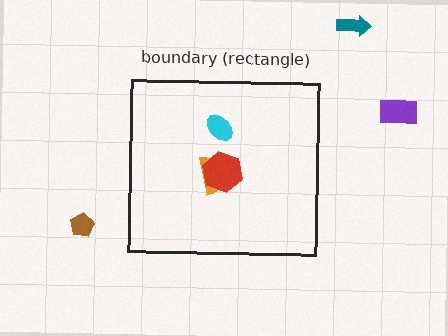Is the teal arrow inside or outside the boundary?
Outside.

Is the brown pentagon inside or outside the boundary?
Outside.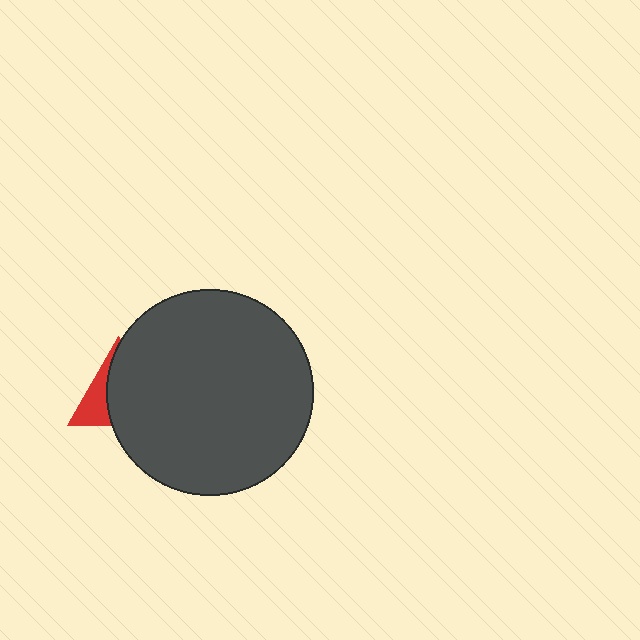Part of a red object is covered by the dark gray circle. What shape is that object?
It is a triangle.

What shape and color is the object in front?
The object in front is a dark gray circle.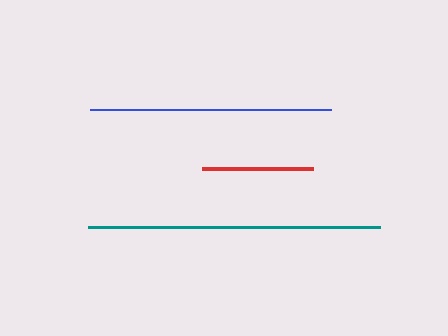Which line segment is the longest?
The teal line is the longest at approximately 292 pixels.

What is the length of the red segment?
The red segment is approximately 111 pixels long.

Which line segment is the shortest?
The red line is the shortest at approximately 111 pixels.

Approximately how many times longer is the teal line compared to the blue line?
The teal line is approximately 1.2 times the length of the blue line.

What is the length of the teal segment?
The teal segment is approximately 292 pixels long.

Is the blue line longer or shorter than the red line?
The blue line is longer than the red line.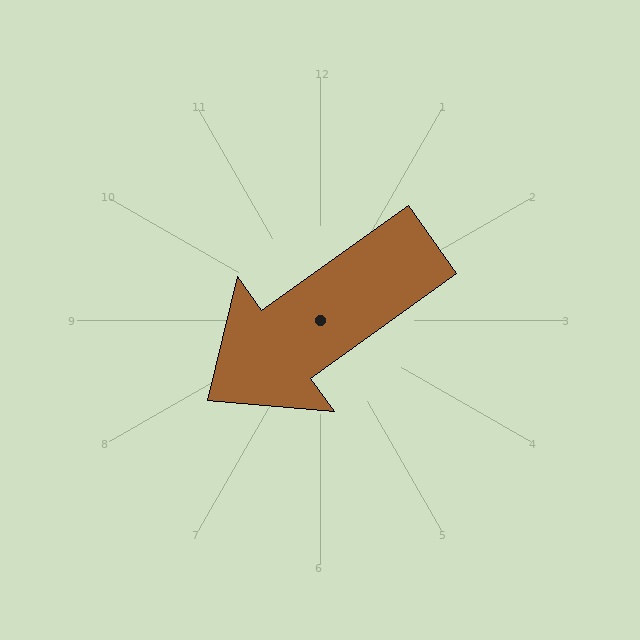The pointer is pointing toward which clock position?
Roughly 8 o'clock.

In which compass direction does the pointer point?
Southwest.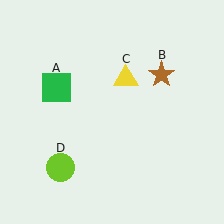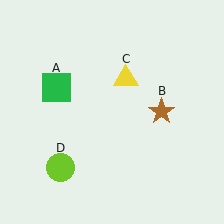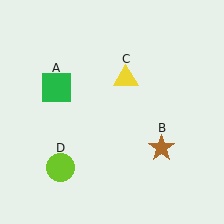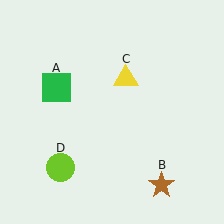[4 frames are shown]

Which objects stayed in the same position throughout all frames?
Green square (object A) and yellow triangle (object C) and lime circle (object D) remained stationary.